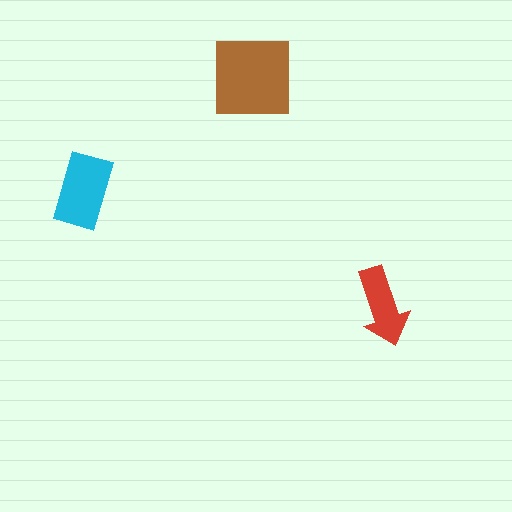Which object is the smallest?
The red arrow.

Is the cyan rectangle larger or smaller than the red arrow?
Larger.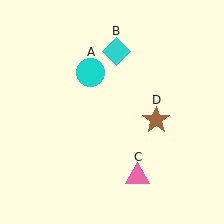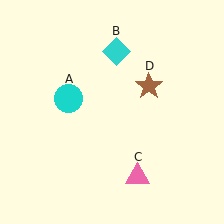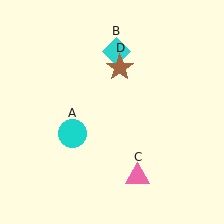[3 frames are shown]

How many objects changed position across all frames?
2 objects changed position: cyan circle (object A), brown star (object D).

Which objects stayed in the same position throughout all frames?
Cyan diamond (object B) and pink triangle (object C) remained stationary.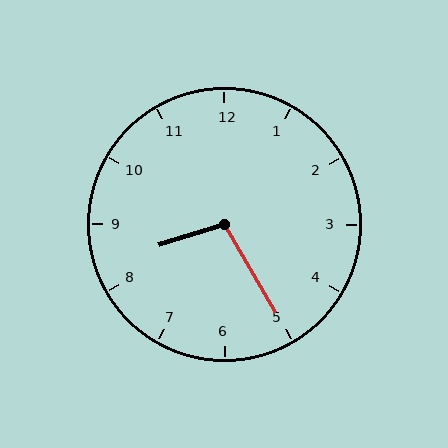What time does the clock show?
8:25.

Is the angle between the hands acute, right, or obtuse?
It is obtuse.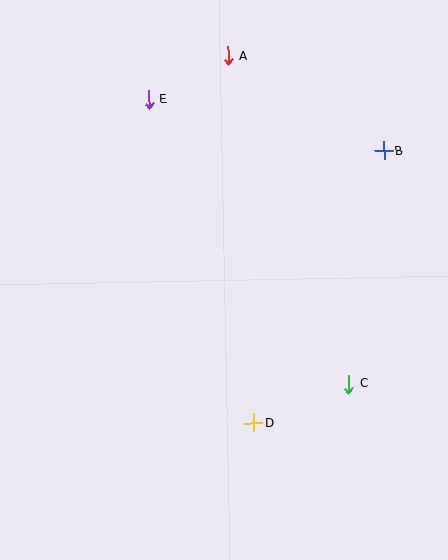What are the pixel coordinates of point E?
Point E is at (149, 100).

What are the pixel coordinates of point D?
Point D is at (254, 423).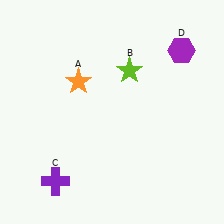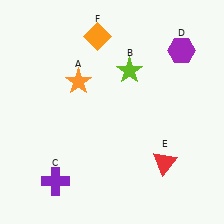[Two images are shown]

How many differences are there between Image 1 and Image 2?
There are 2 differences between the two images.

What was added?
A red triangle (E), an orange diamond (F) were added in Image 2.